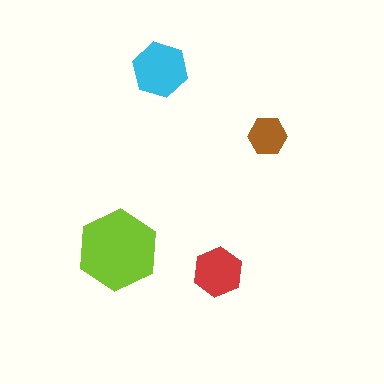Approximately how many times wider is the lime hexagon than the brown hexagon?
About 2 times wider.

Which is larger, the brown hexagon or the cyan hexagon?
The cyan one.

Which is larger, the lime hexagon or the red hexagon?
The lime one.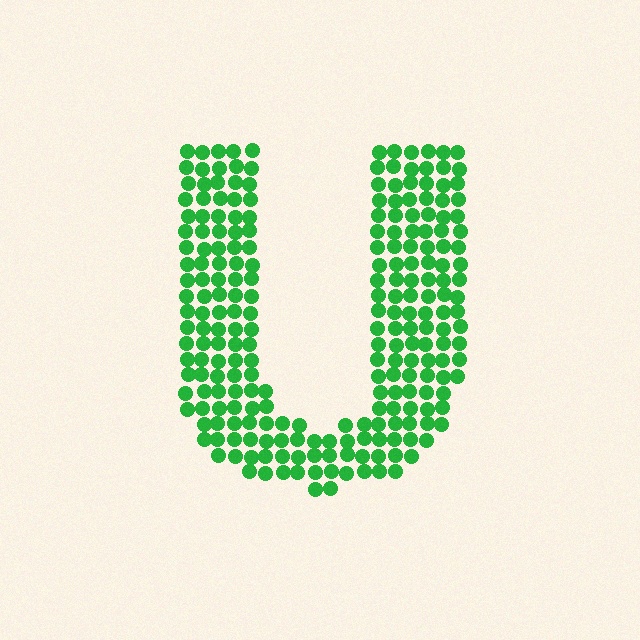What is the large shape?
The large shape is the letter U.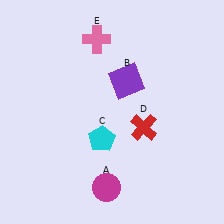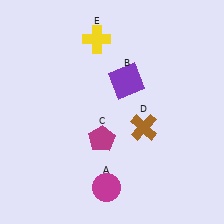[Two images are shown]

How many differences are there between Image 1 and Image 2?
There are 3 differences between the two images.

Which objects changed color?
C changed from cyan to magenta. D changed from red to brown. E changed from pink to yellow.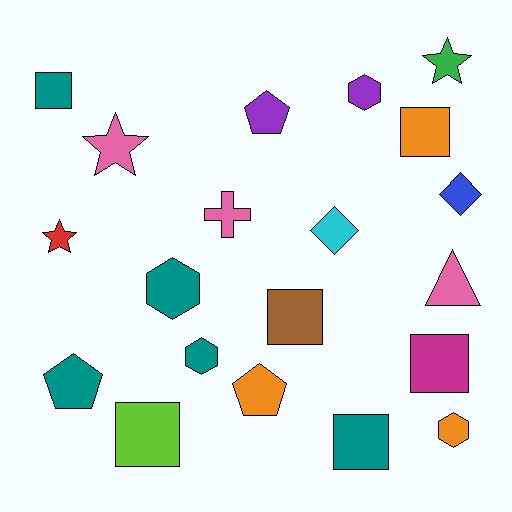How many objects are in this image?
There are 20 objects.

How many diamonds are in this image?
There are 2 diamonds.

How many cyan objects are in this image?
There is 1 cyan object.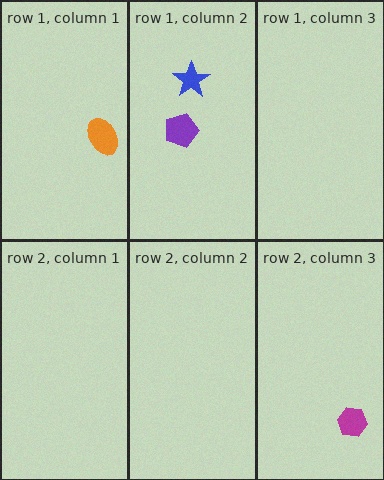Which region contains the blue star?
The row 1, column 2 region.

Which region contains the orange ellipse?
The row 1, column 1 region.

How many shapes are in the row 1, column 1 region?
1.